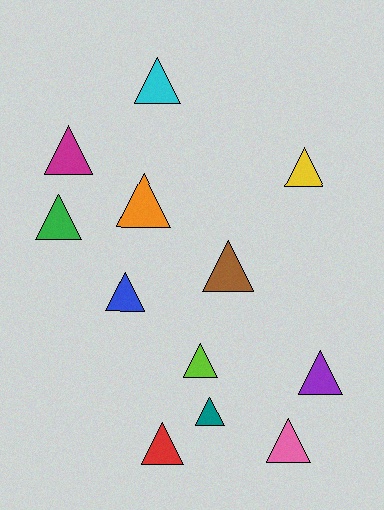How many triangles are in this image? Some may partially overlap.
There are 12 triangles.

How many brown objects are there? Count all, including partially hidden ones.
There is 1 brown object.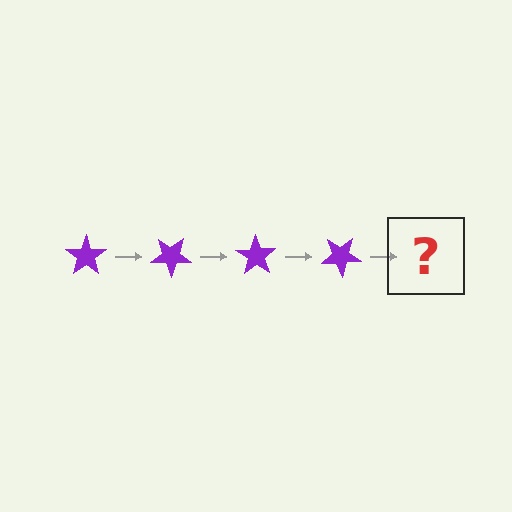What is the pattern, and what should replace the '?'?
The pattern is that the star rotates 35 degrees each step. The '?' should be a purple star rotated 140 degrees.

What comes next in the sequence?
The next element should be a purple star rotated 140 degrees.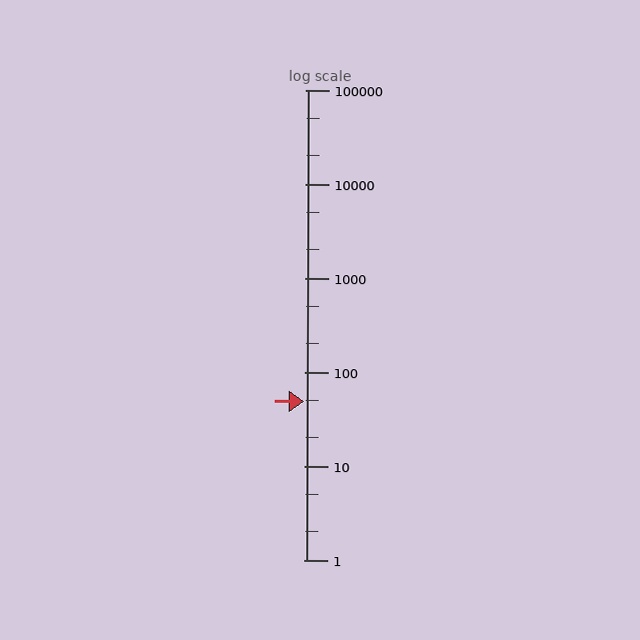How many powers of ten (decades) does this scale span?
The scale spans 5 decades, from 1 to 100000.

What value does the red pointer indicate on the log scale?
The pointer indicates approximately 49.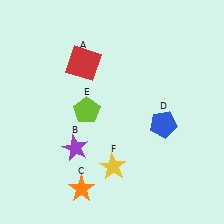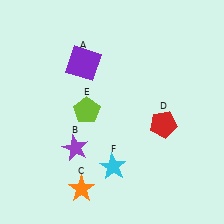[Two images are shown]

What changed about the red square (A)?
In Image 1, A is red. In Image 2, it changed to purple.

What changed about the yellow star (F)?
In Image 1, F is yellow. In Image 2, it changed to cyan.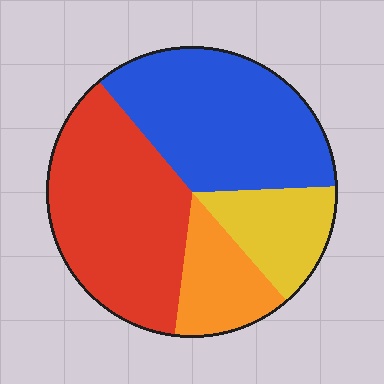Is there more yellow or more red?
Red.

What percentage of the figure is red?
Red takes up between a third and a half of the figure.